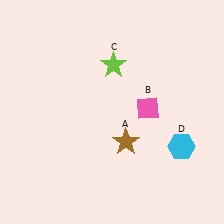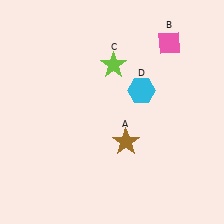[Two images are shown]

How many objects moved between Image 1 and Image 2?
2 objects moved between the two images.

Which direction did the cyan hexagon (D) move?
The cyan hexagon (D) moved up.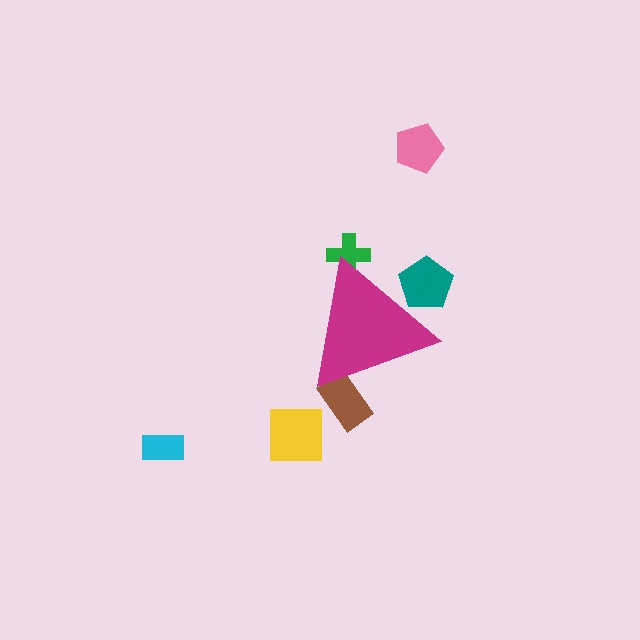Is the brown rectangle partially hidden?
Yes, the brown rectangle is partially hidden behind the magenta triangle.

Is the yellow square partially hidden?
No, the yellow square is fully visible.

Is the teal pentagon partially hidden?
Yes, the teal pentagon is partially hidden behind the magenta triangle.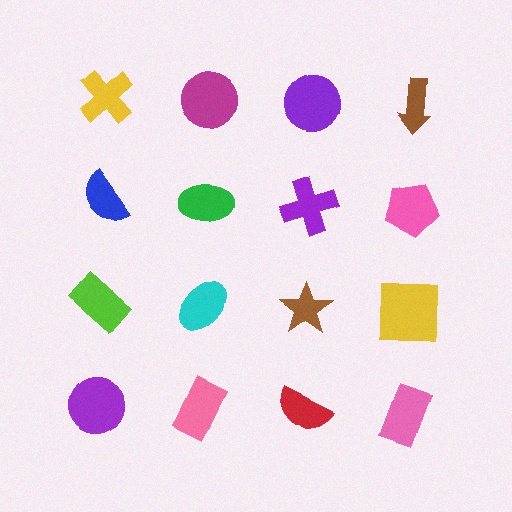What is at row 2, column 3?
A purple cross.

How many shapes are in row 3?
4 shapes.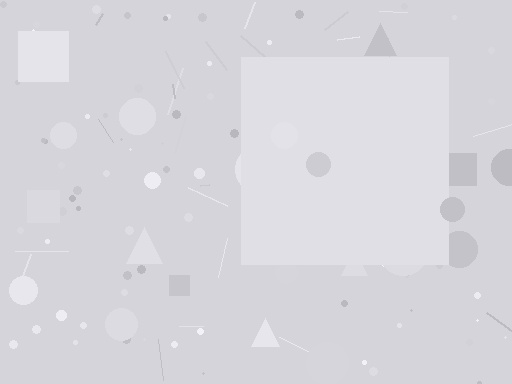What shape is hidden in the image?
A square is hidden in the image.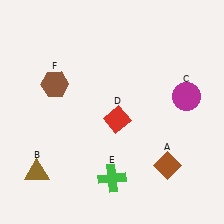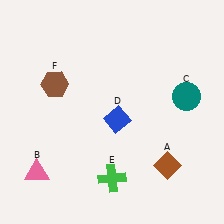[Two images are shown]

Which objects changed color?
B changed from brown to pink. C changed from magenta to teal. D changed from red to blue.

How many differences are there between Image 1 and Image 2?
There are 3 differences between the two images.